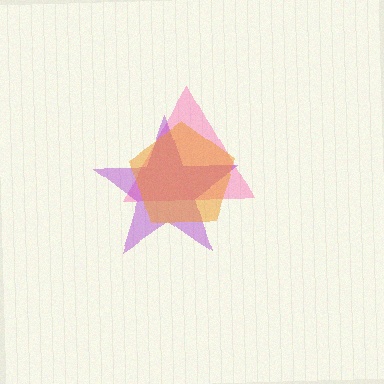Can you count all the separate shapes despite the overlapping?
Yes, there are 3 separate shapes.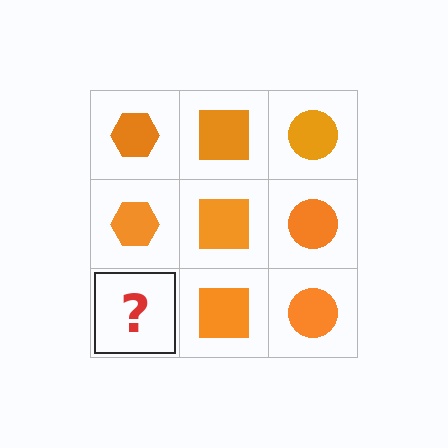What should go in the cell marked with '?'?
The missing cell should contain an orange hexagon.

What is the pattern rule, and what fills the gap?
The rule is that each column has a consistent shape. The gap should be filled with an orange hexagon.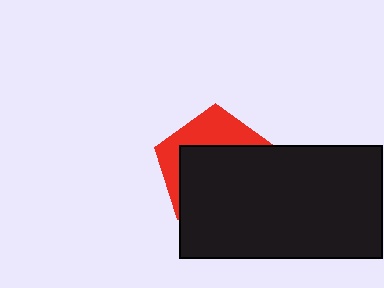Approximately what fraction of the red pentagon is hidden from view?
Roughly 64% of the red pentagon is hidden behind the black rectangle.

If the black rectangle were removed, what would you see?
You would see the complete red pentagon.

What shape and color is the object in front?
The object in front is a black rectangle.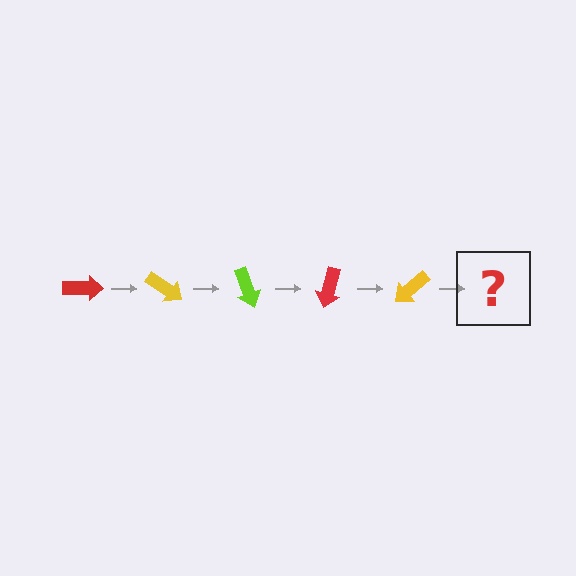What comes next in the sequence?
The next element should be a lime arrow, rotated 175 degrees from the start.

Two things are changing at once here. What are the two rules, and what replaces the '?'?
The two rules are that it rotates 35 degrees each step and the color cycles through red, yellow, and lime. The '?' should be a lime arrow, rotated 175 degrees from the start.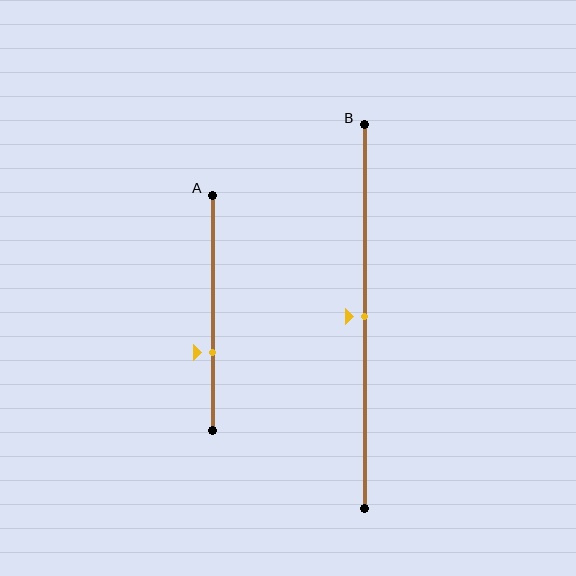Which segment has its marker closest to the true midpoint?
Segment B has its marker closest to the true midpoint.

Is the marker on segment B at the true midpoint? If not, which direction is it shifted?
Yes, the marker on segment B is at the true midpoint.